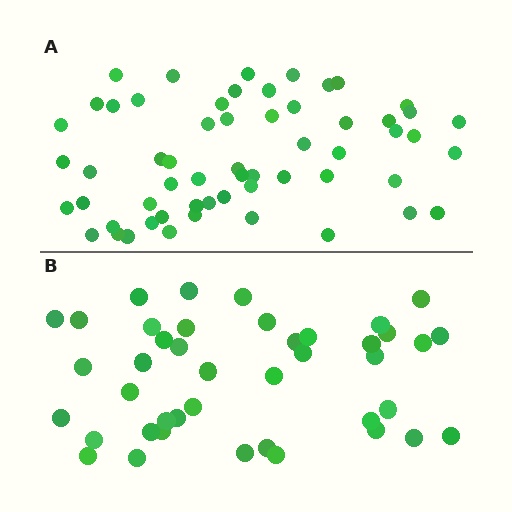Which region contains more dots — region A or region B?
Region A (the top region) has more dots.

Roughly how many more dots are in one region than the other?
Region A has approximately 15 more dots than region B.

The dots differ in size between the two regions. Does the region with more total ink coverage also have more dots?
No. Region B has more total ink coverage because its dots are larger, but region A actually contains more individual dots. Total area can be misleading — the number of items is what matters here.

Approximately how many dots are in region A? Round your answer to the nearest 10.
About 60 dots. (The exact count is 58, which rounds to 60.)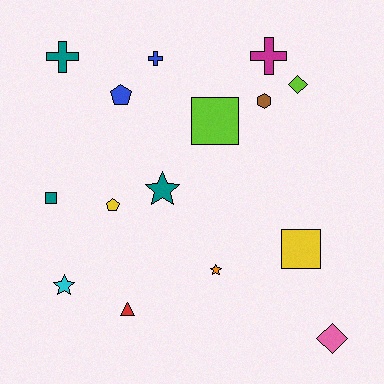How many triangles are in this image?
There is 1 triangle.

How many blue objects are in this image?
There are 2 blue objects.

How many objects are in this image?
There are 15 objects.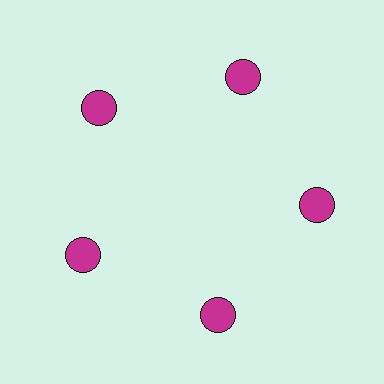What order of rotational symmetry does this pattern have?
This pattern has 5-fold rotational symmetry.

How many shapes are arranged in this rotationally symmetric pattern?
There are 5 shapes, arranged in 5 groups of 1.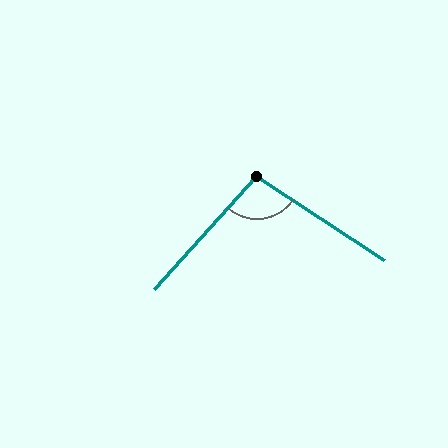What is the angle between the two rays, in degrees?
Approximately 99 degrees.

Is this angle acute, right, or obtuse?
It is obtuse.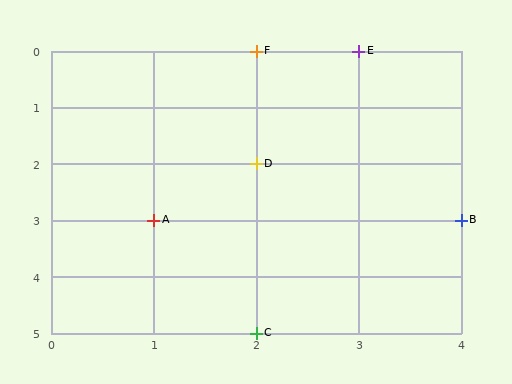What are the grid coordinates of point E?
Point E is at grid coordinates (3, 0).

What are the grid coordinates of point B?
Point B is at grid coordinates (4, 3).